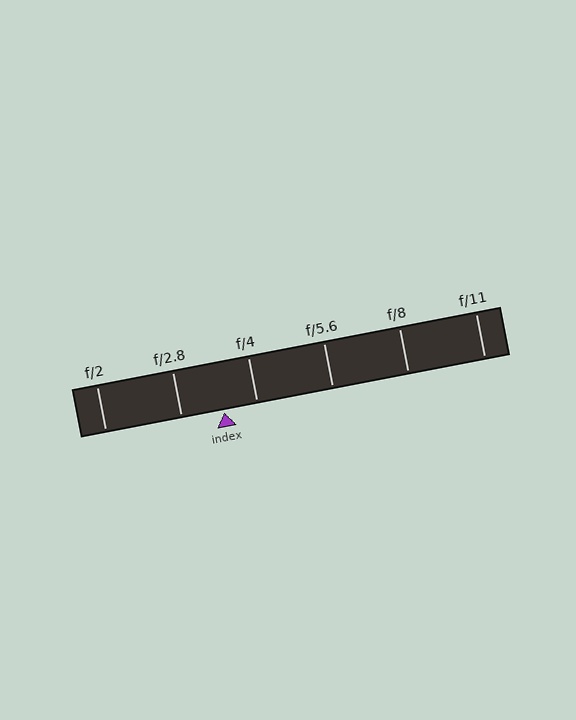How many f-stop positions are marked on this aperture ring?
There are 6 f-stop positions marked.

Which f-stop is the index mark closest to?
The index mark is closest to f/4.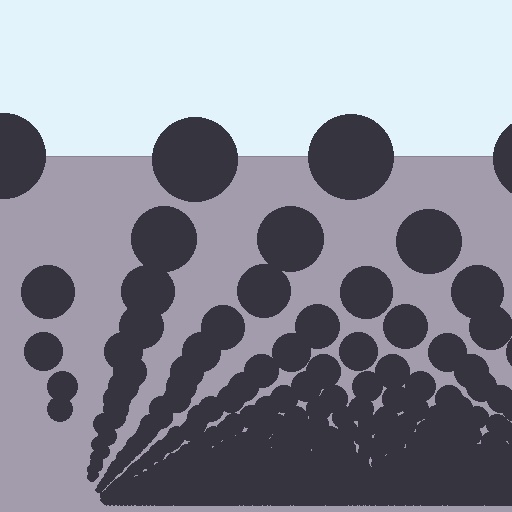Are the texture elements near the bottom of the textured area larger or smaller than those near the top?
Smaller. The gradient is inverted — elements near the bottom are smaller and denser.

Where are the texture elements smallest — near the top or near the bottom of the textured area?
Near the bottom.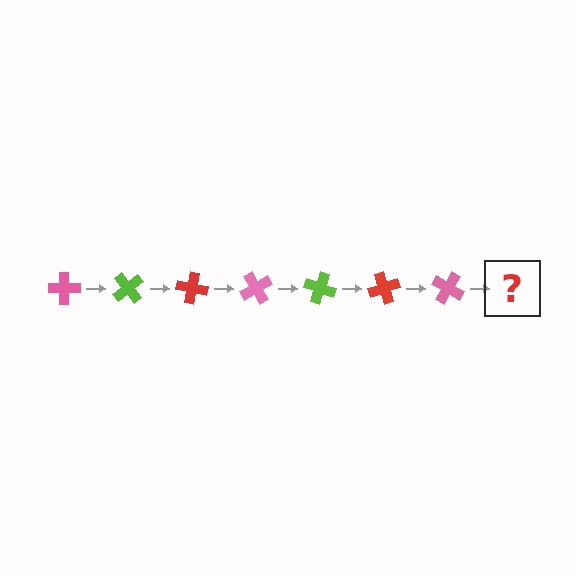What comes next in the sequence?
The next element should be a lime cross, rotated 350 degrees from the start.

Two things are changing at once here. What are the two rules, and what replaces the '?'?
The two rules are that it rotates 50 degrees each step and the color cycles through pink, lime, and red. The '?' should be a lime cross, rotated 350 degrees from the start.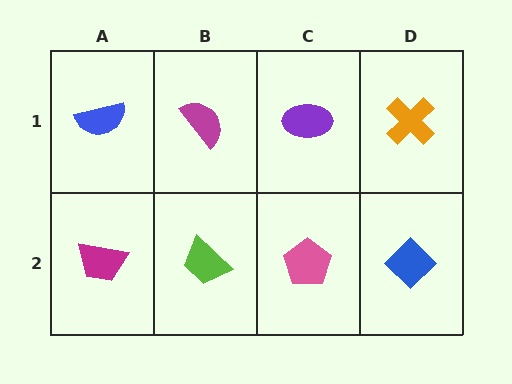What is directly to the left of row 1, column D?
A purple ellipse.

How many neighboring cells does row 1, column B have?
3.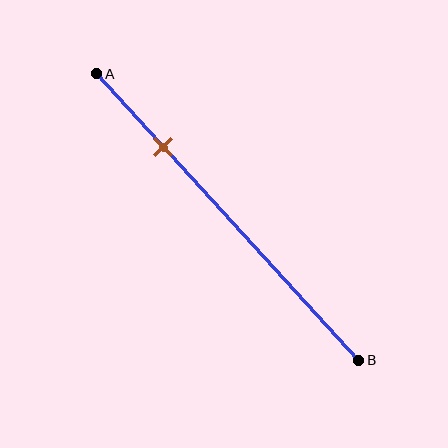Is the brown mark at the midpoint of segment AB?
No, the mark is at about 25% from A, not at the 50% midpoint.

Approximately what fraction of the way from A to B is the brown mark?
The brown mark is approximately 25% of the way from A to B.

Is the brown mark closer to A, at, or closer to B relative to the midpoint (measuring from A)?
The brown mark is closer to point A than the midpoint of segment AB.